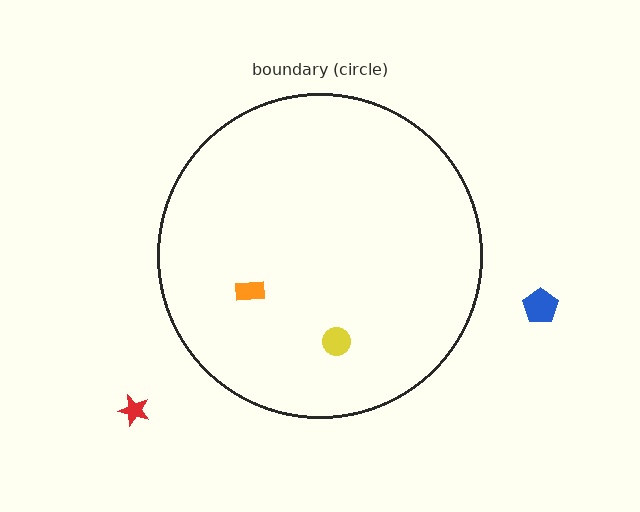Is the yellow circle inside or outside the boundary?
Inside.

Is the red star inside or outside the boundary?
Outside.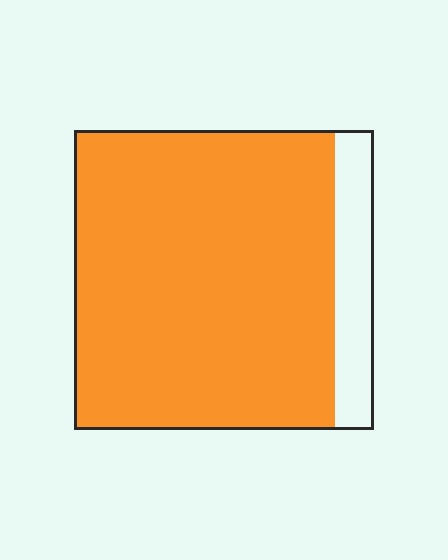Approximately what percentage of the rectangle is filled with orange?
Approximately 85%.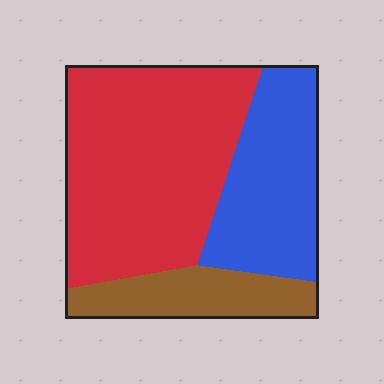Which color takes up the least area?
Brown, at roughly 15%.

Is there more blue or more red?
Red.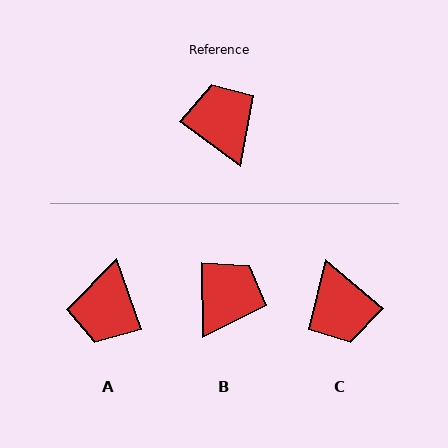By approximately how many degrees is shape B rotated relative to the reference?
Approximately 53 degrees clockwise.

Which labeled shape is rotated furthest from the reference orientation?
C, about 177 degrees away.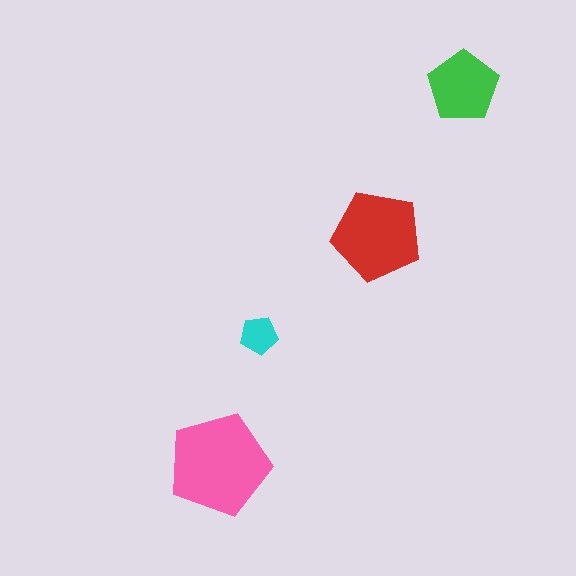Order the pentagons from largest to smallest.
the pink one, the red one, the green one, the cyan one.